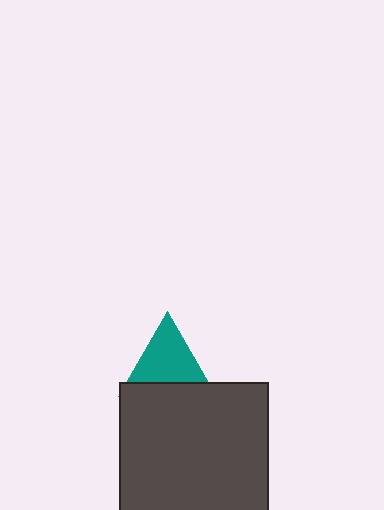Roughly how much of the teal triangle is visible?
Most of it is visible (roughly 67%).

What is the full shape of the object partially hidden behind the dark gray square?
The partially hidden object is a teal triangle.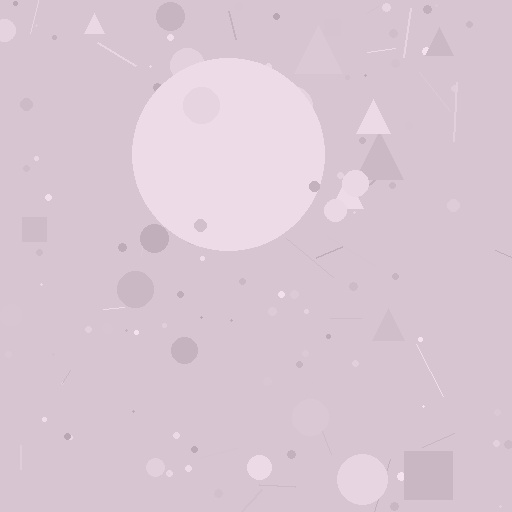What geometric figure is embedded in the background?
A circle is embedded in the background.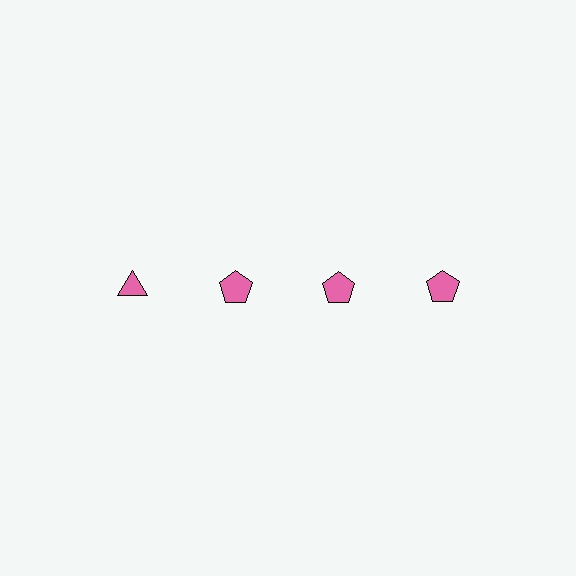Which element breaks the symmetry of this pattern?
The pink triangle in the top row, leftmost column breaks the symmetry. All other shapes are pink pentagons.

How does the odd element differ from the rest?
It has a different shape: triangle instead of pentagon.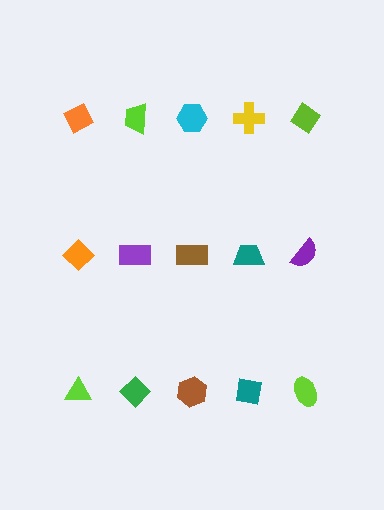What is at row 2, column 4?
A teal trapezoid.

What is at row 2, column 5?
A purple semicircle.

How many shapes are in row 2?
5 shapes.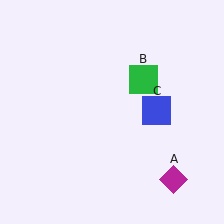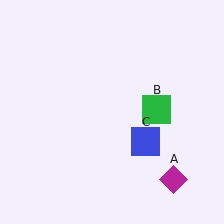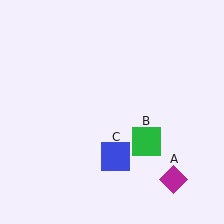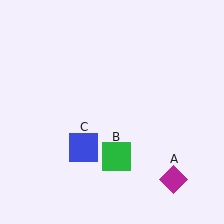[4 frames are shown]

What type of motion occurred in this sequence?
The green square (object B), blue square (object C) rotated clockwise around the center of the scene.